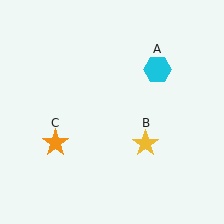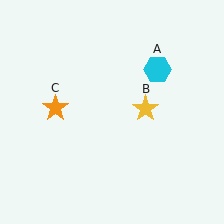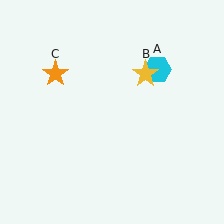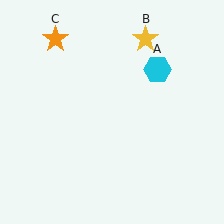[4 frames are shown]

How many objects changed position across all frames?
2 objects changed position: yellow star (object B), orange star (object C).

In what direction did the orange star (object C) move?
The orange star (object C) moved up.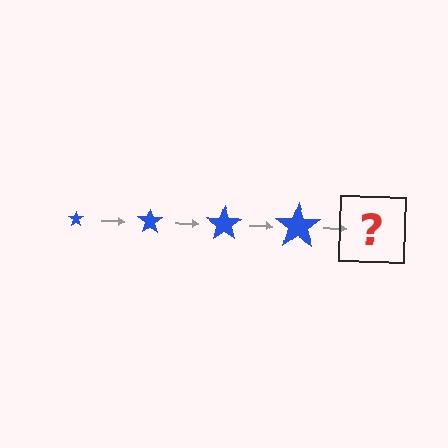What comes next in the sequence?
The next element should be a blue star, larger than the previous one.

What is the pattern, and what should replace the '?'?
The pattern is that the star gets progressively larger each step. The '?' should be a blue star, larger than the previous one.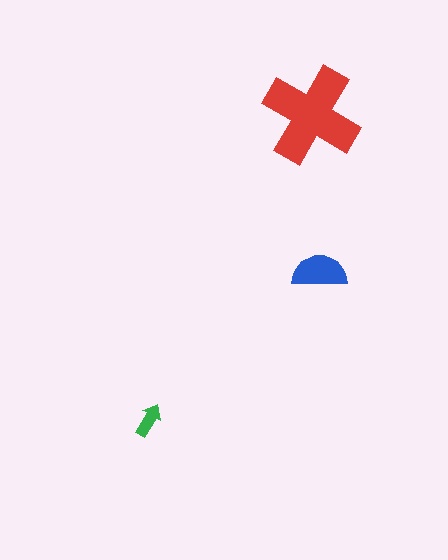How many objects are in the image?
There are 3 objects in the image.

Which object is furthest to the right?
The blue semicircle is rightmost.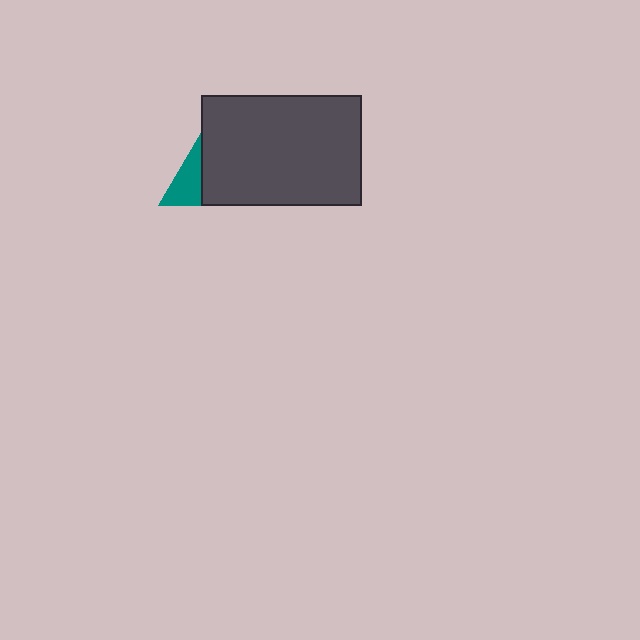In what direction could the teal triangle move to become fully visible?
The teal triangle could move left. That would shift it out from behind the dark gray rectangle entirely.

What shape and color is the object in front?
The object in front is a dark gray rectangle.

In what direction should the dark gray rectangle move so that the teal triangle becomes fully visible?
The dark gray rectangle should move right. That is the shortest direction to clear the overlap and leave the teal triangle fully visible.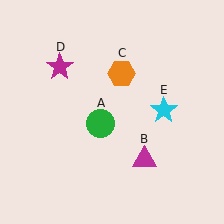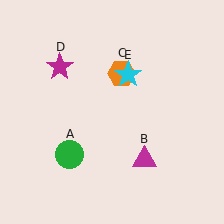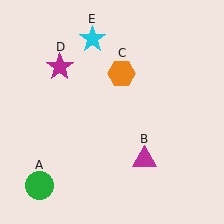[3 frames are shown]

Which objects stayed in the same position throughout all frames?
Magenta triangle (object B) and orange hexagon (object C) and magenta star (object D) remained stationary.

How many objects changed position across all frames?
2 objects changed position: green circle (object A), cyan star (object E).